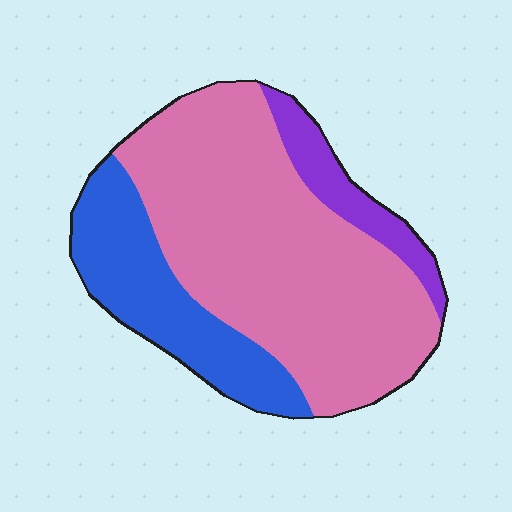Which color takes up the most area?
Pink, at roughly 65%.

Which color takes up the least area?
Purple, at roughly 10%.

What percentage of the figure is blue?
Blue takes up about one quarter (1/4) of the figure.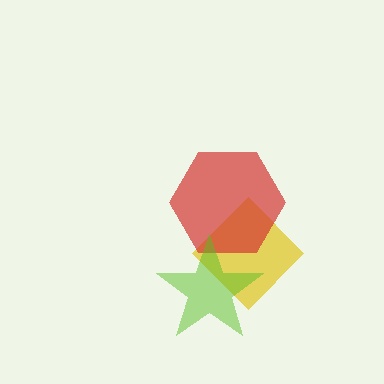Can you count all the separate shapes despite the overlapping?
Yes, there are 3 separate shapes.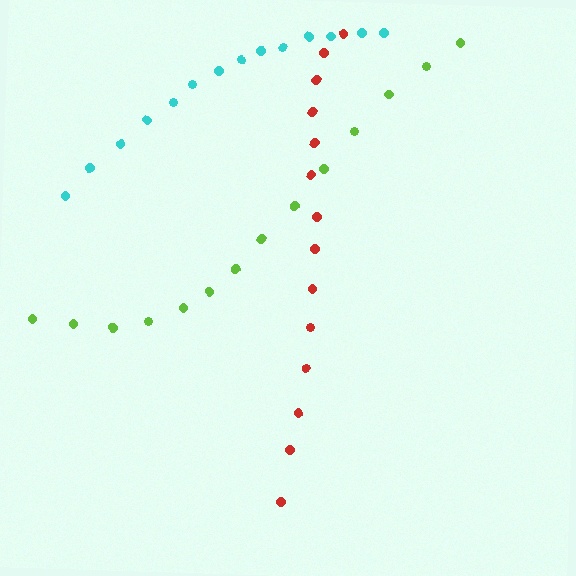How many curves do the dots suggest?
There are 3 distinct paths.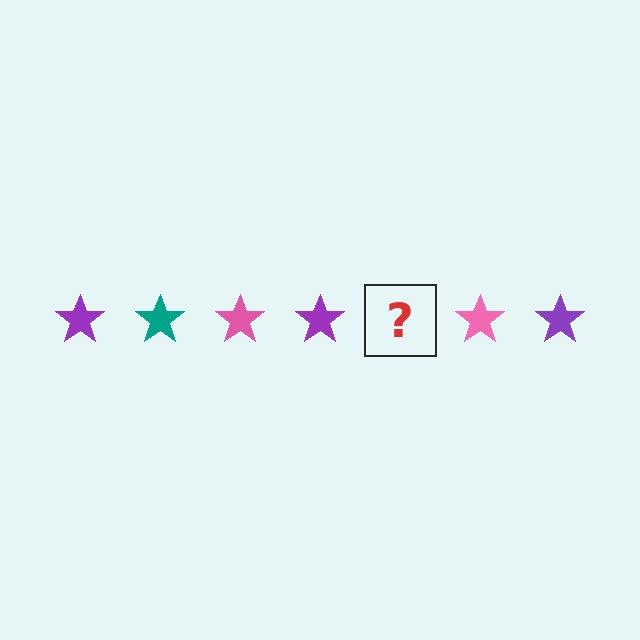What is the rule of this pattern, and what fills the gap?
The rule is that the pattern cycles through purple, teal, pink stars. The gap should be filled with a teal star.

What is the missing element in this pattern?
The missing element is a teal star.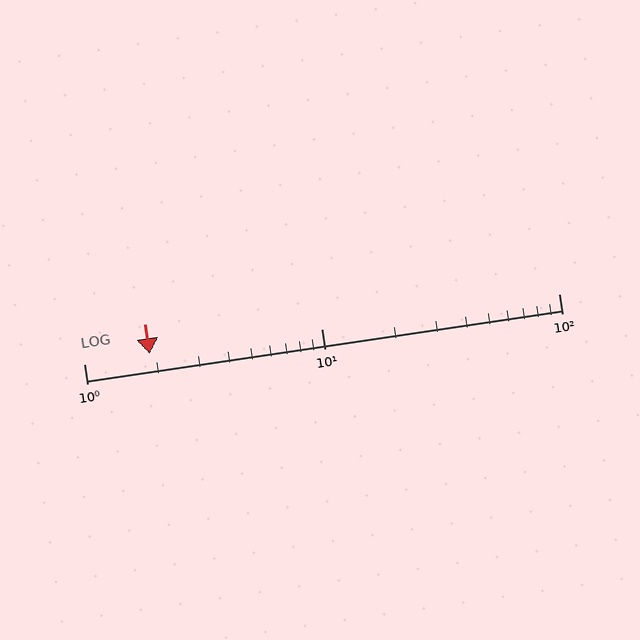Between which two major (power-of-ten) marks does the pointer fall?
The pointer is between 1 and 10.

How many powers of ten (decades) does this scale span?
The scale spans 2 decades, from 1 to 100.